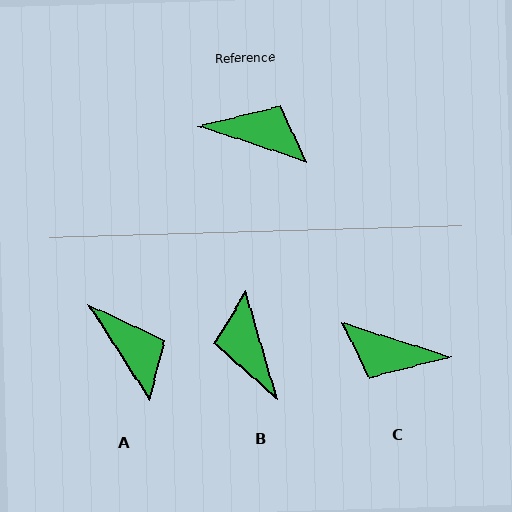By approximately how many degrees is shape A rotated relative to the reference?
Approximately 38 degrees clockwise.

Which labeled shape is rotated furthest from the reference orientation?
C, about 179 degrees away.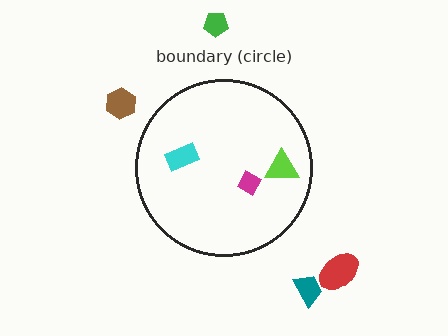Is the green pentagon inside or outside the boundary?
Outside.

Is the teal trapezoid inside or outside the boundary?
Outside.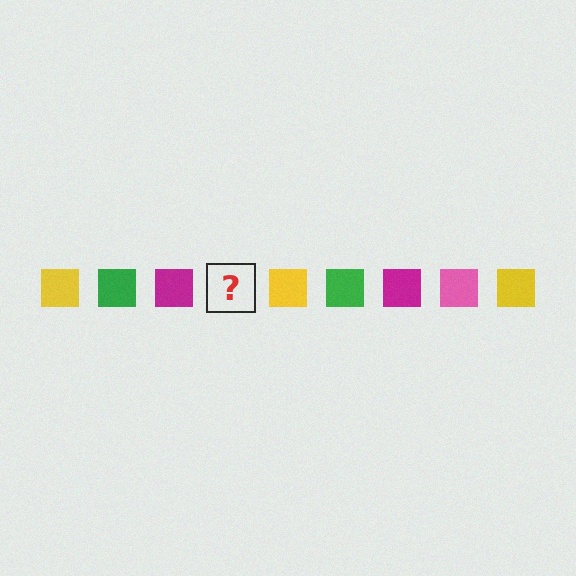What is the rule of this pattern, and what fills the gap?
The rule is that the pattern cycles through yellow, green, magenta, pink squares. The gap should be filled with a pink square.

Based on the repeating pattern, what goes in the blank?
The blank should be a pink square.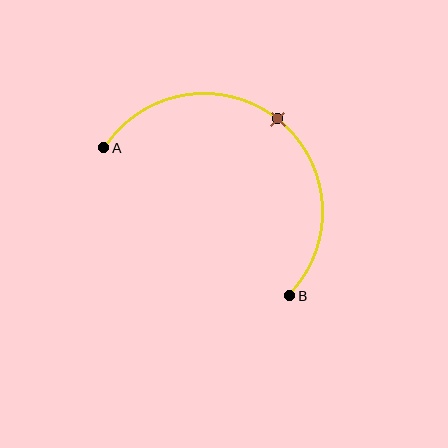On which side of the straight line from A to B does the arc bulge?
The arc bulges above and to the right of the straight line connecting A and B.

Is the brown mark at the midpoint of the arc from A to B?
Yes. The brown mark lies on the arc at equal arc-length from both A and B — it is the arc midpoint.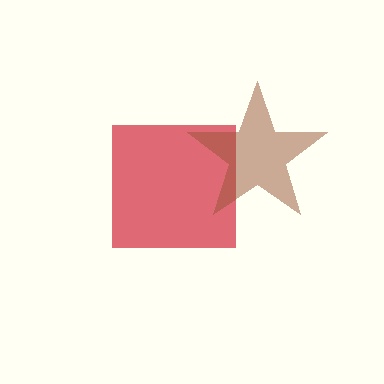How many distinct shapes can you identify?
There are 2 distinct shapes: a red square, a brown star.